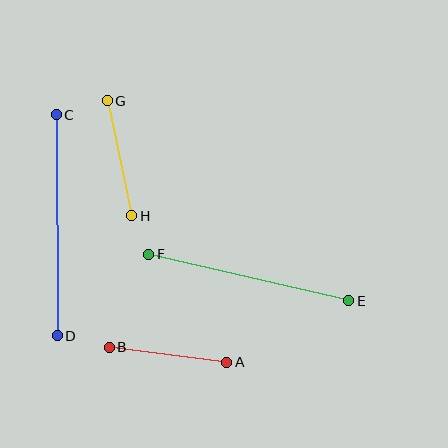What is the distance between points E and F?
The distance is approximately 205 pixels.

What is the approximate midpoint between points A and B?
The midpoint is at approximately (168, 355) pixels.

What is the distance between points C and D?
The distance is approximately 221 pixels.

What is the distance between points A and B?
The distance is approximately 118 pixels.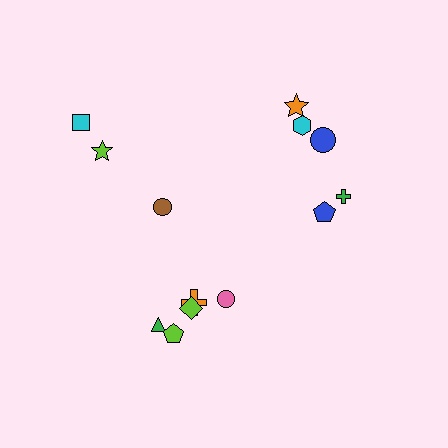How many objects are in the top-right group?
There are 5 objects.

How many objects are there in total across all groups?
There are 13 objects.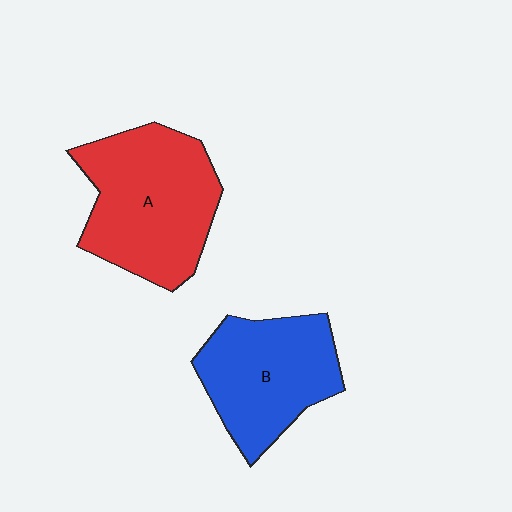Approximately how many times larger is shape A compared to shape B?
Approximately 1.2 times.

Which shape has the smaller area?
Shape B (blue).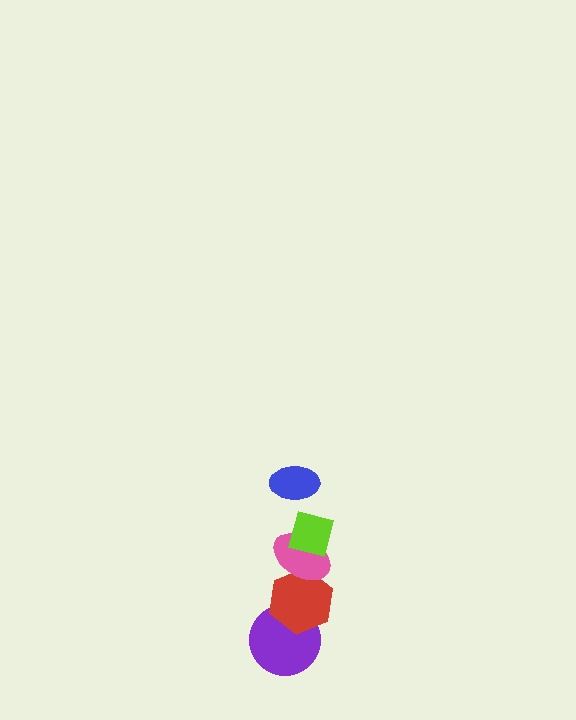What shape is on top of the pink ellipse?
The lime diamond is on top of the pink ellipse.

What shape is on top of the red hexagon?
The pink ellipse is on top of the red hexagon.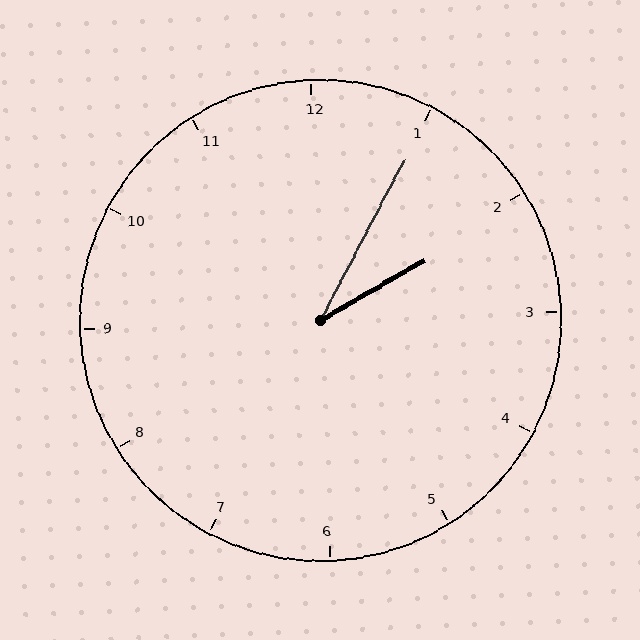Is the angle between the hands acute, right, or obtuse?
It is acute.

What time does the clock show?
2:05.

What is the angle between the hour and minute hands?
Approximately 32 degrees.